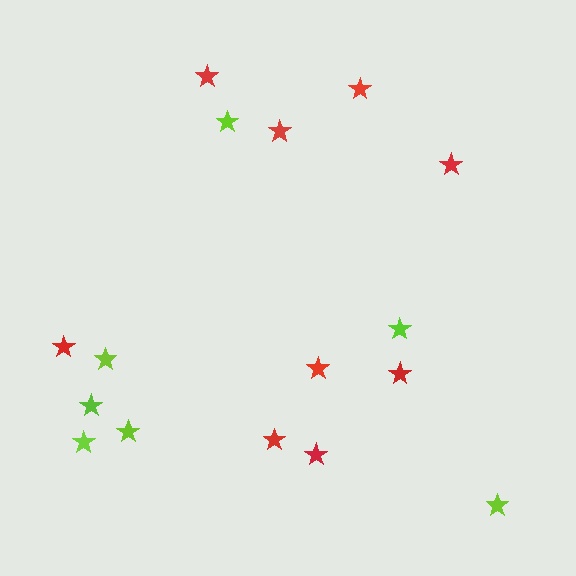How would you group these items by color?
There are 2 groups: one group of red stars (9) and one group of lime stars (7).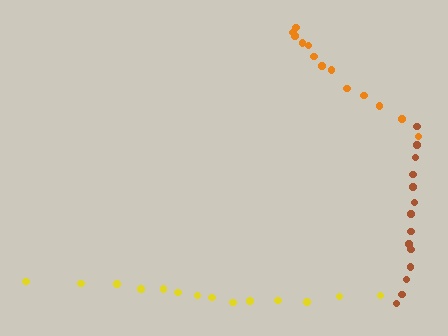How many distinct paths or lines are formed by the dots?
There are 3 distinct paths.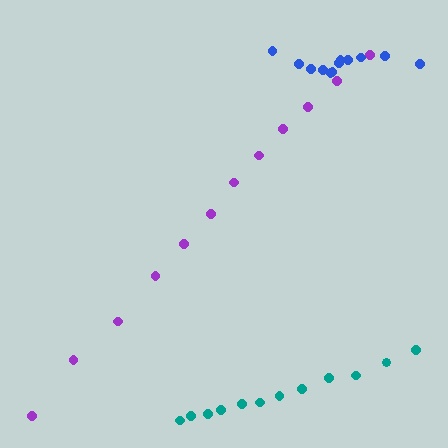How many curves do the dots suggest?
There are 3 distinct paths.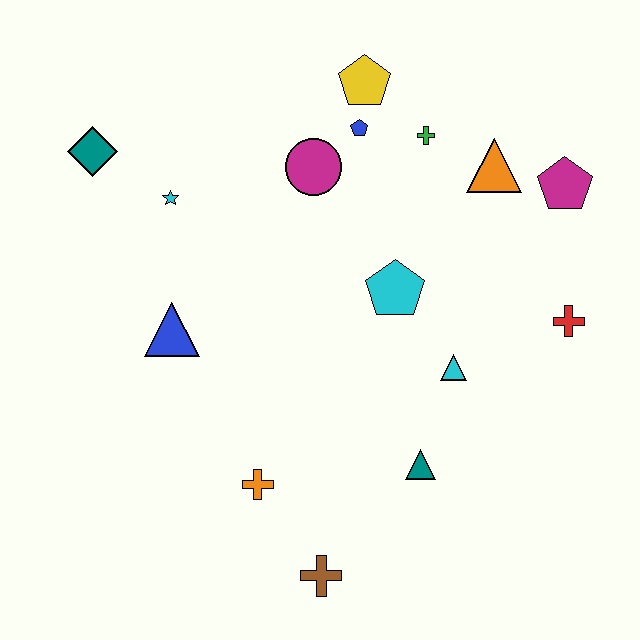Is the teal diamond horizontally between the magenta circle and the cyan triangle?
No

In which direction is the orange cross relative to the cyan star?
The orange cross is below the cyan star.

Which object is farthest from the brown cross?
The yellow pentagon is farthest from the brown cross.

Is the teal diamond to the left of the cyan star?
Yes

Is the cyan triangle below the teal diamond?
Yes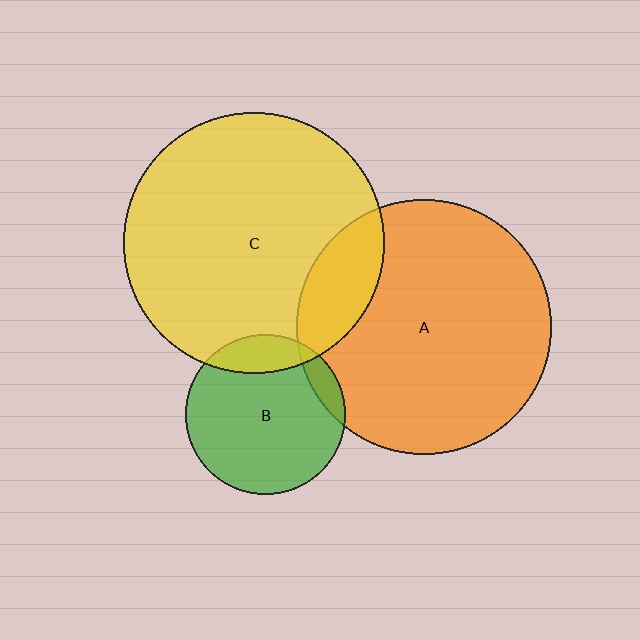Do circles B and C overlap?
Yes.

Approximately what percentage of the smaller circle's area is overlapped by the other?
Approximately 15%.